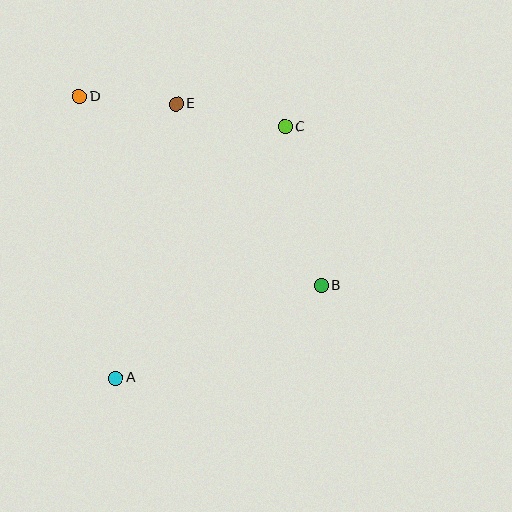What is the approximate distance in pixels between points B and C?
The distance between B and C is approximately 163 pixels.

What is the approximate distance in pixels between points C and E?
The distance between C and E is approximately 111 pixels.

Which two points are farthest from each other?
Points B and D are farthest from each other.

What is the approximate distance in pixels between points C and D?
The distance between C and D is approximately 208 pixels.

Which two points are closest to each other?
Points D and E are closest to each other.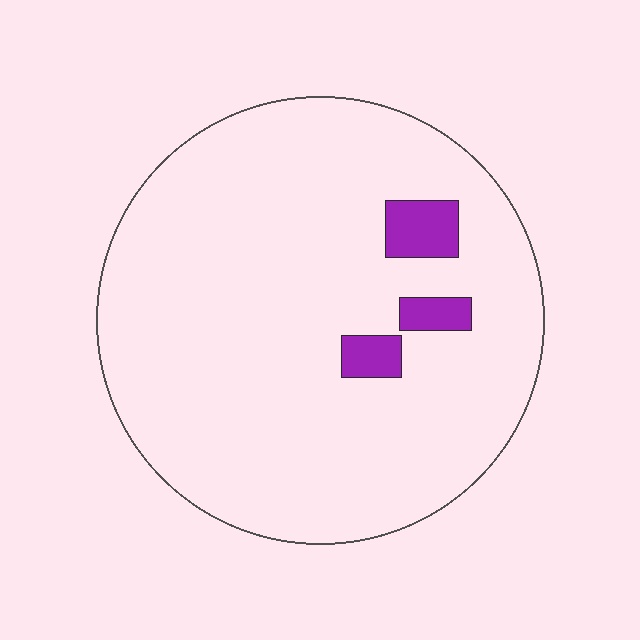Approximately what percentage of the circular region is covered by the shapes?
Approximately 5%.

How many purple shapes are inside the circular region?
3.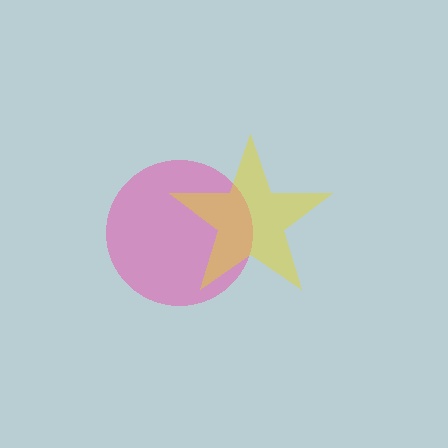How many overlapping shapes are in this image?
There are 2 overlapping shapes in the image.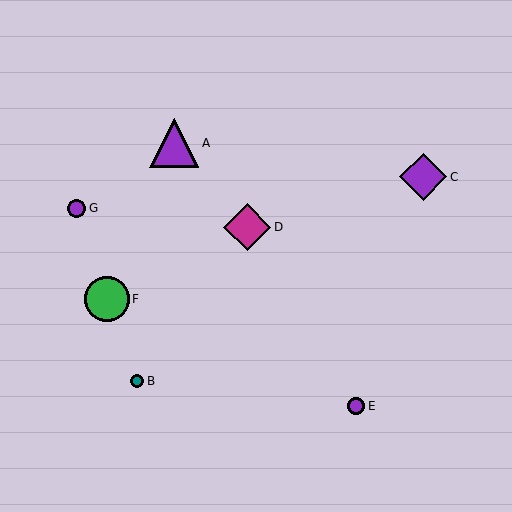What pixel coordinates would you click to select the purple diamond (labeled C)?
Click at (423, 177) to select the purple diamond C.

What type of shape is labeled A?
Shape A is a purple triangle.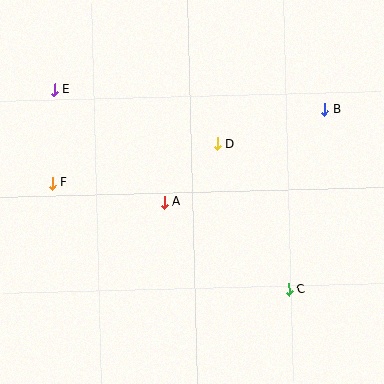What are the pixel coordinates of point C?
Point C is at (289, 289).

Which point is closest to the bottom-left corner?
Point F is closest to the bottom-left corner.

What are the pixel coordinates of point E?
Point E is at (55, 90).